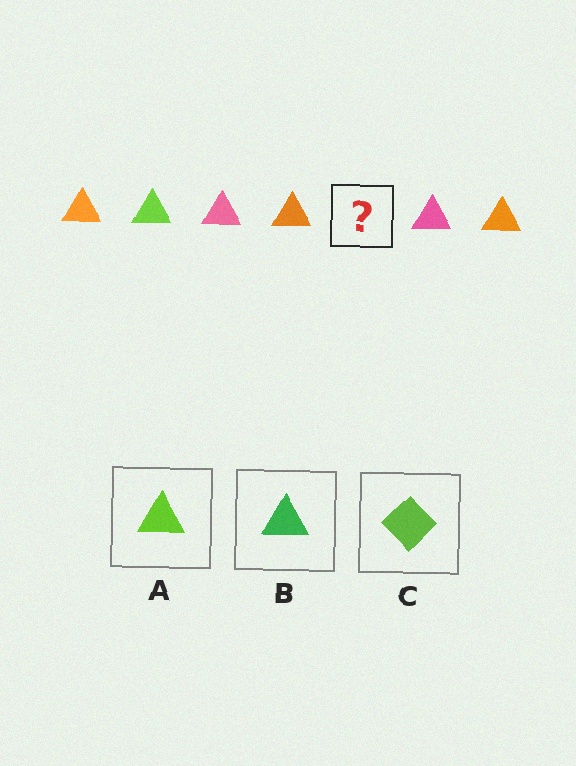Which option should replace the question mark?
Option A.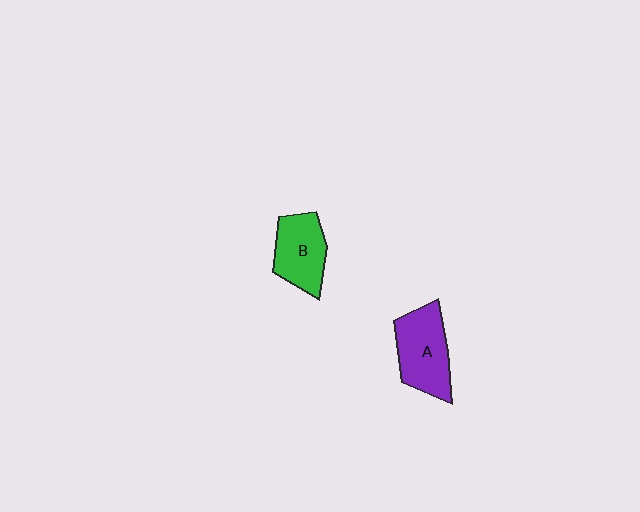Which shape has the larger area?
Shape A (purple).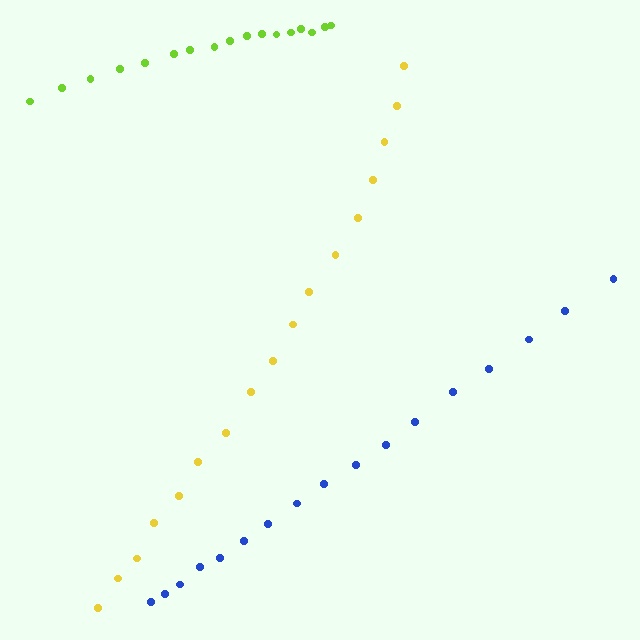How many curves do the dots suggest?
There are 3 distinct paths.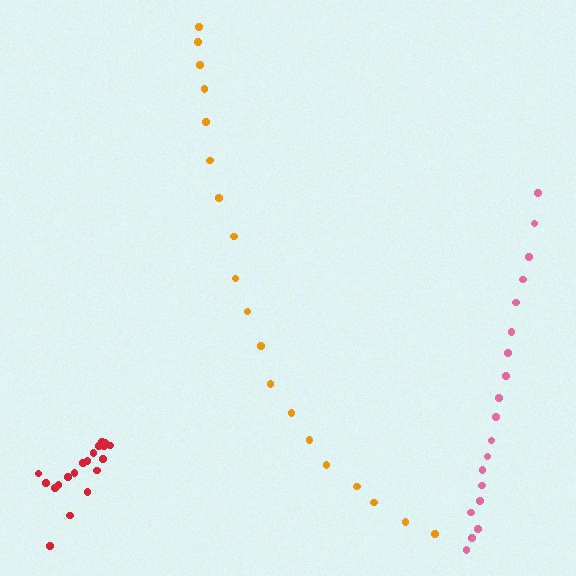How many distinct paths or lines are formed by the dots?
There are 3 distinct paths.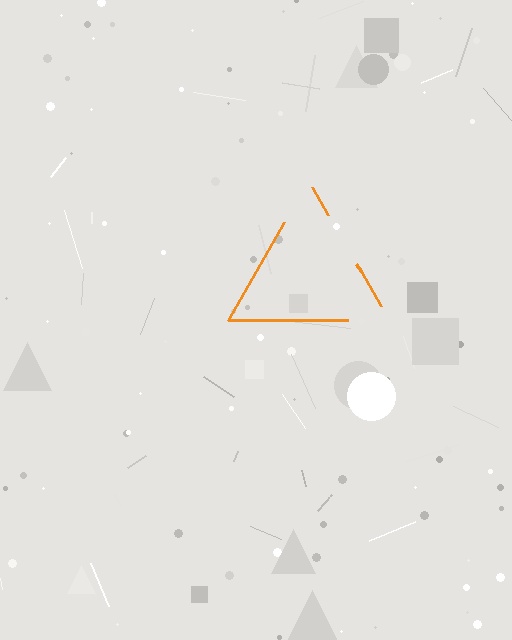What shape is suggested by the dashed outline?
The dashed outline suggests a triangle.